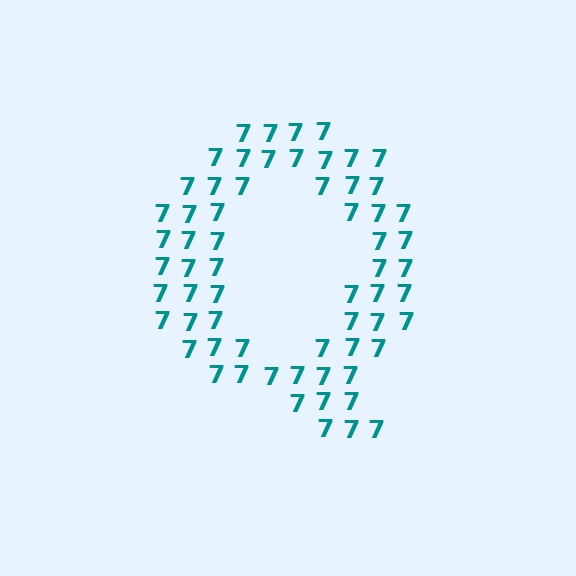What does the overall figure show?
The overall figure shows the letter Q.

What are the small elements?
The small elements are digit 7's.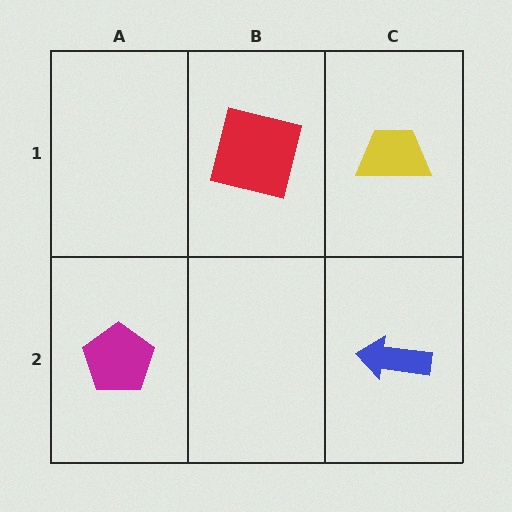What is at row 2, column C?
A blue arrow.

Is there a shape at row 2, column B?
No, that cell is empty.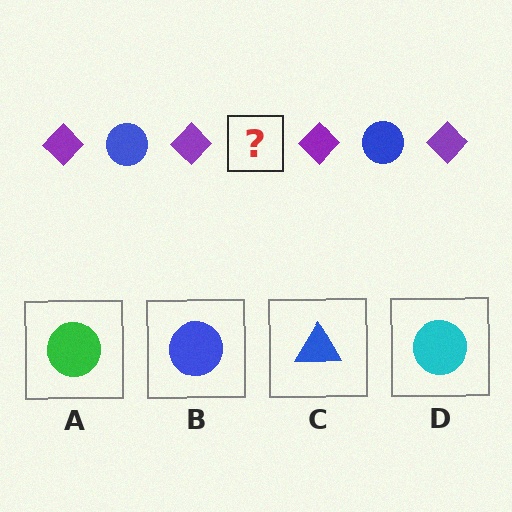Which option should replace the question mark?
Option B.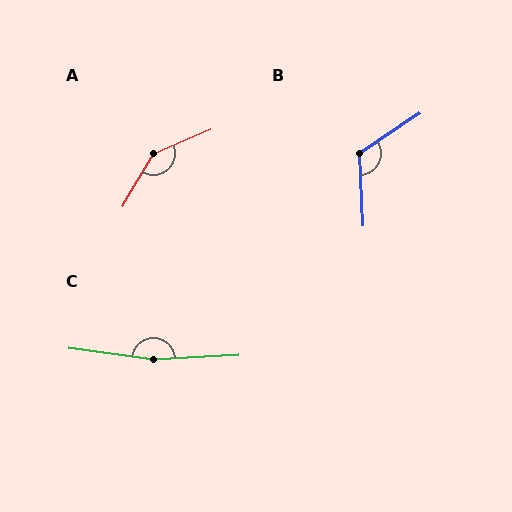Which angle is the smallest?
B, at approximately 121 degrees.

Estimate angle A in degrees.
Approximately 144 degrees.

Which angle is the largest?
C, at approximately 169 degrees.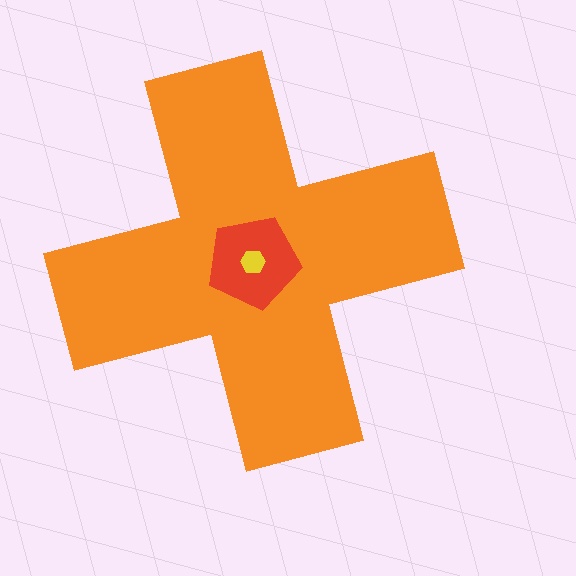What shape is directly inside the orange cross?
The red pentagon.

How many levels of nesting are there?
3.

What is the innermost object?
The yellow hexagon.